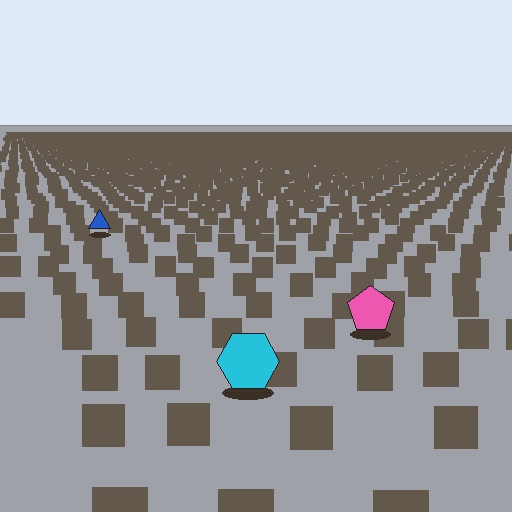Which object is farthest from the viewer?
The blue triangle is farthest from the viewer. It appears smaller and the ground texture around it is denser.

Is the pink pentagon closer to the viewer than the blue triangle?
Yes. The pink pentagon is closer — you can tell from the texture gradient: the ground texture is coarser near it.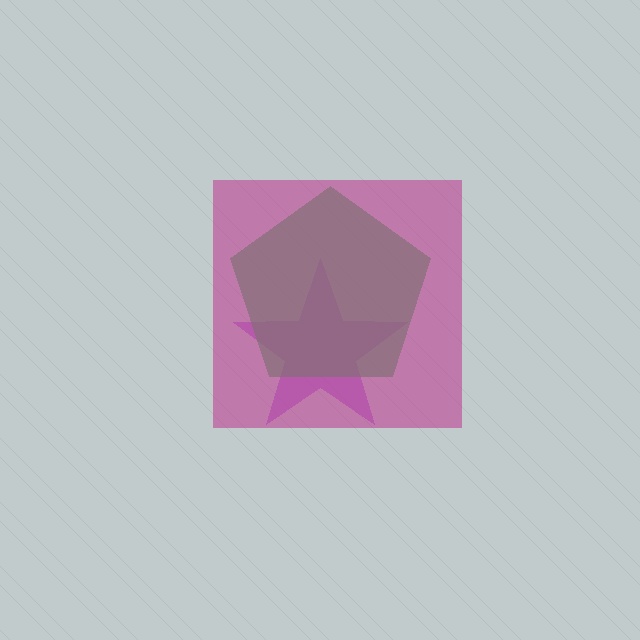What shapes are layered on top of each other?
The layered shapes are: a purple star, a green pentagon, a magenta square.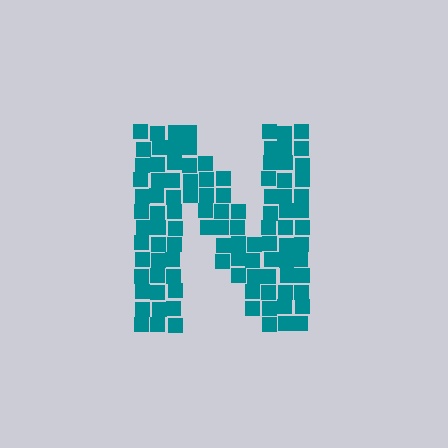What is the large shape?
The large shape is the letter N.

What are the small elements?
The small elements are squares.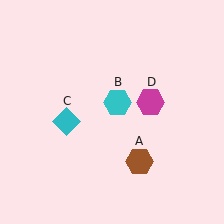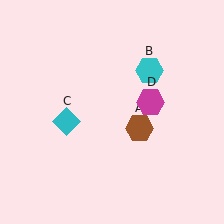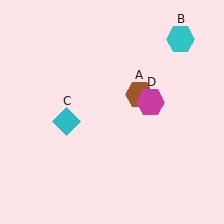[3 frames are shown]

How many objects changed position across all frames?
2 objects changed position: brown hexagon (object A), cyan hexagon (object B).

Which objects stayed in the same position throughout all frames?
Cyan diamond (object C) and magenta hexagon (object D) remained stationary.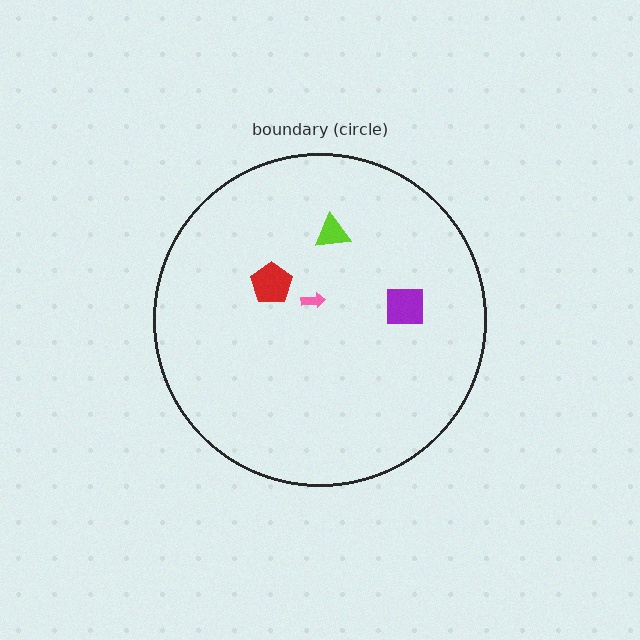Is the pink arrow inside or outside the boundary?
Inside.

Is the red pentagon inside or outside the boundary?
Inside.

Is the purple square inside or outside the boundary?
Inside.